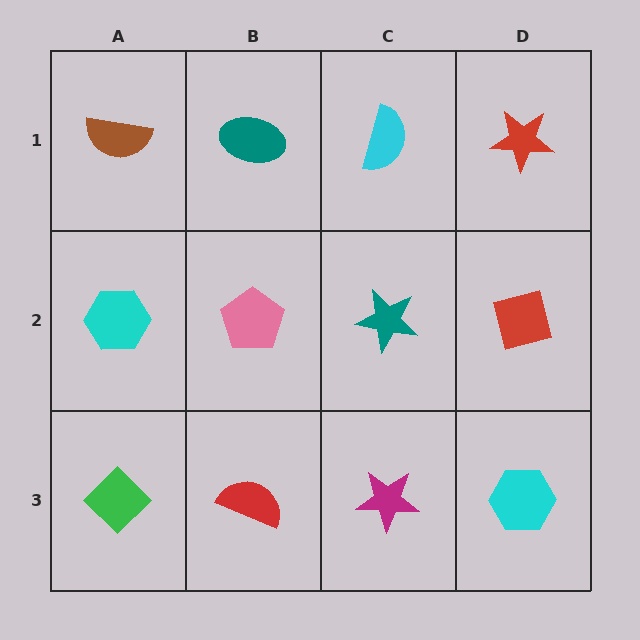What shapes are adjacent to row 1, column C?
A teal star (row 2, column C), a teal ellipse (row 1, column B), a red star (row 1, column D).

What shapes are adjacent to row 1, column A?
A cyan hexagon (row 2, column A), a teal ellipse (row 1, column B).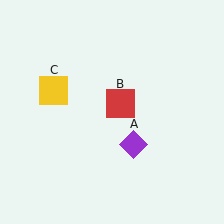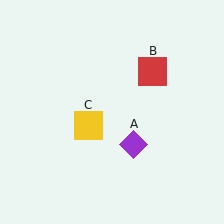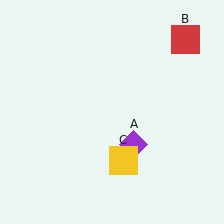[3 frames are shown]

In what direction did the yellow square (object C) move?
The yellow square (object C) moved down and to the right.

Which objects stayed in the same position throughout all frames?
Purple diamond (object A) remained stationary.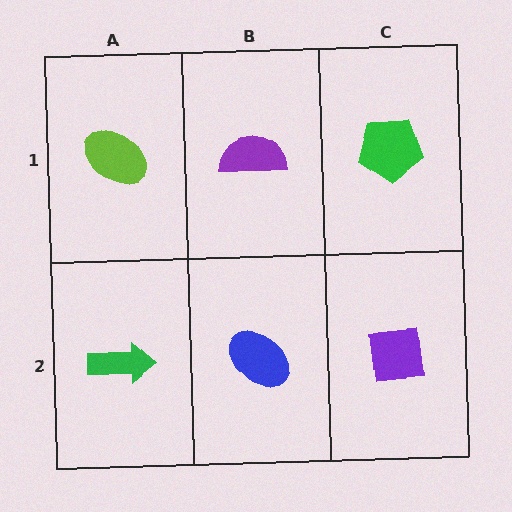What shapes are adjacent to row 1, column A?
A green arrow (row 2, column A), a purple semicircle (row 1, column B).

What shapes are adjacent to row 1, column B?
A blue ellipse (row 2, column B), a lime ellipse (row 1, column A), a green pentagon (row 1, column C).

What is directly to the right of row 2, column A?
A blue ellipse.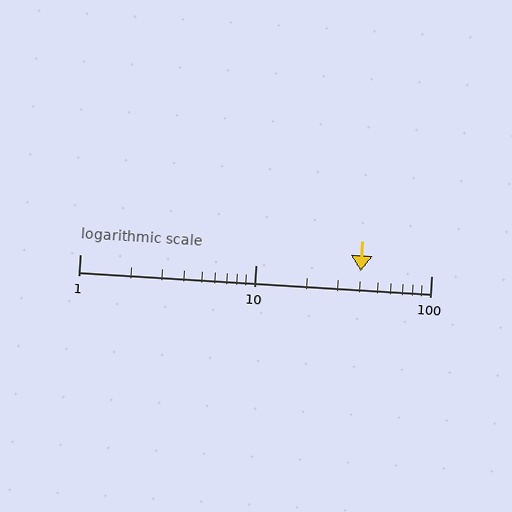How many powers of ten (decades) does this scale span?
The scale spans 2 decades, from 1 to 100.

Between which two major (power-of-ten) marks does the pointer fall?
The pointer is between 10 and 100.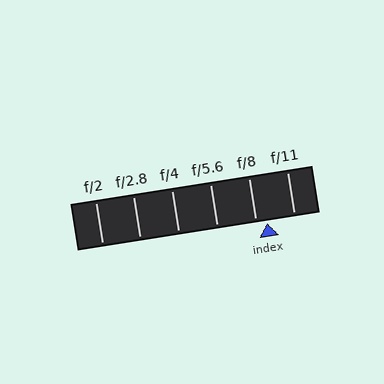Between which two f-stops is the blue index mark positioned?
The index mark is between f/8 and f/11.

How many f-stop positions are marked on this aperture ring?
There are 6 f-stop positions marked.